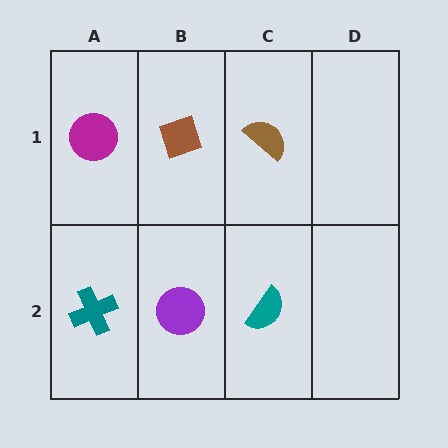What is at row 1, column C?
A brown semicircle.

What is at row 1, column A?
A magenta circle.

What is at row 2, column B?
A purple circle.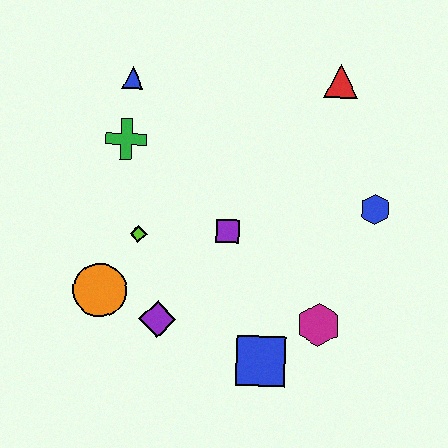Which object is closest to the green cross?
The blue triangle is closest to the green cross.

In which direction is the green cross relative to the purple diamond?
The green cross is above the purple diamond.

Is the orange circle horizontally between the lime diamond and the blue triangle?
No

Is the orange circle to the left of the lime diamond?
Yes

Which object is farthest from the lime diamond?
The red triangle is farthest from the lime diamond.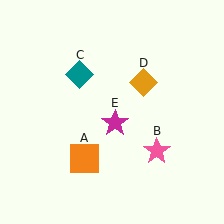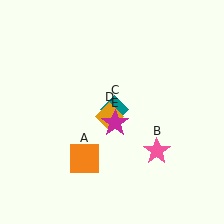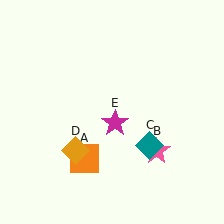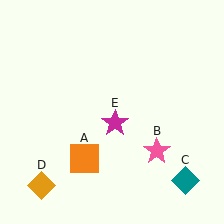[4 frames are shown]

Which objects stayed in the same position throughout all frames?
Orange square (object A) and pink star (object B) and magenta star (object E) remained stationary.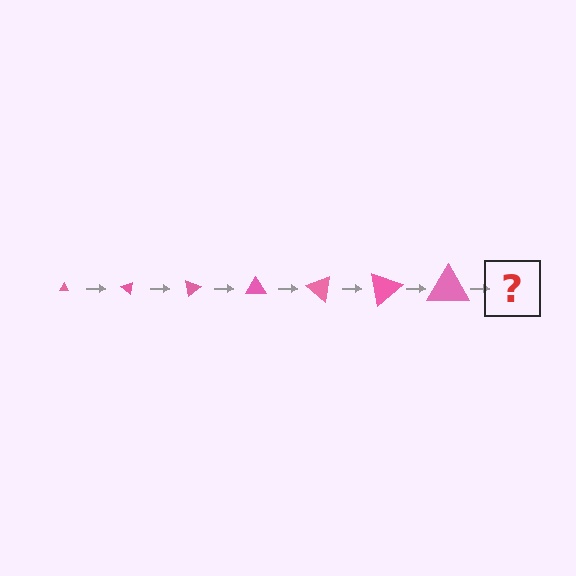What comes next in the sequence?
The next element should be a triangle, larger than the previous one and rotated 280 degrees from the start.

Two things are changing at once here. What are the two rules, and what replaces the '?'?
The two rules are that the triangle grows larger each step and it rotates 40 degrees each step. The '?' should be a triangle, larger than the previous one and rotated 280 degrees from the start.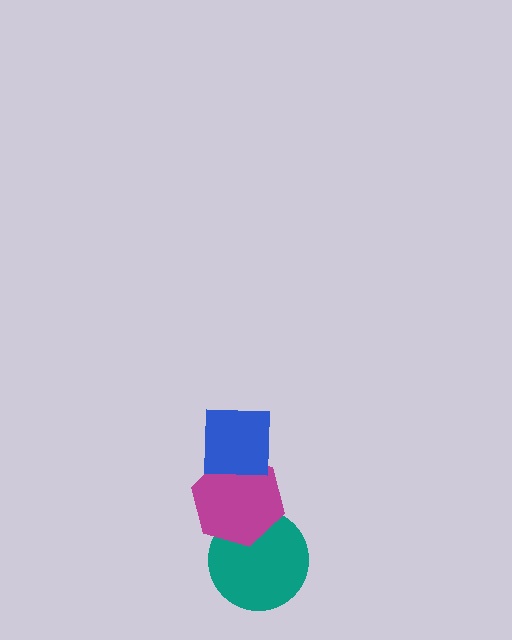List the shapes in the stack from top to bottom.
From top to bottom: the blue square, the magenta hexagon, the teal circle.